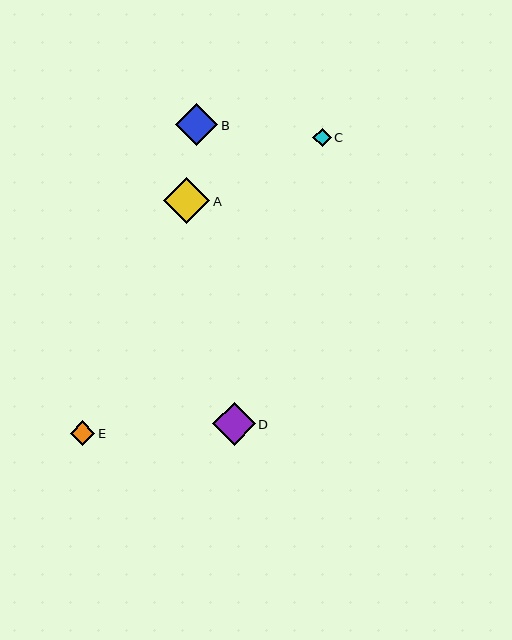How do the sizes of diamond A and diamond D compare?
Diamond A and diamond D are approximately the same size.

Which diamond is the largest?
Diamond A is the largest with a size of approximately 46 pixels.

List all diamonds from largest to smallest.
From largest to smallest: A, D, B, E, C.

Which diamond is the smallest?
Diamond C is the smallest with a size of approximately 18 pixels.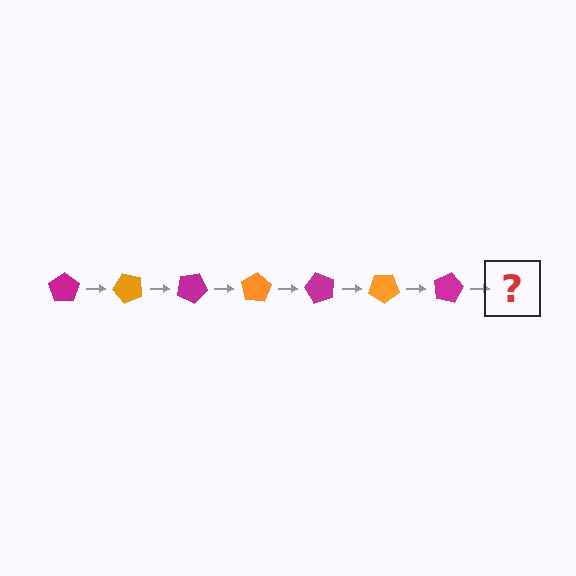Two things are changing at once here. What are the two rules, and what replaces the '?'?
The two rules are that it rotates 50 degrees each step and the color cycles through magenta and orange. The '?' should be an orange pentagon, rotated 350 degrees from the start.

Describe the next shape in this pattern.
It should be an orange pentagon, rotated 350 degrees from the start.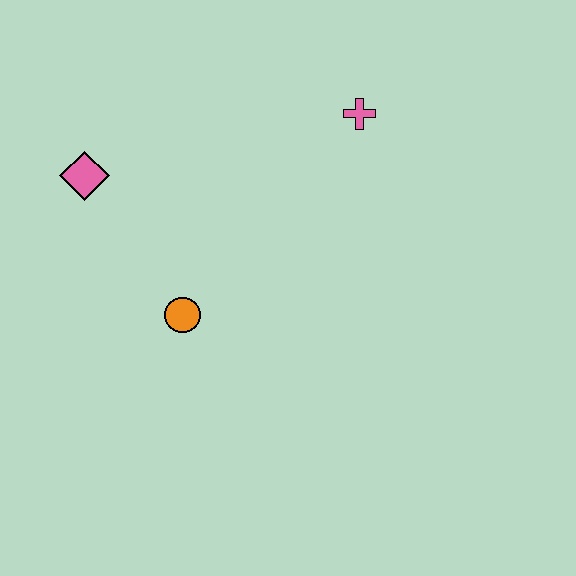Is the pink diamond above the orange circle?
Yes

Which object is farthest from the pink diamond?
The pink cross is farthest from the pink diamond.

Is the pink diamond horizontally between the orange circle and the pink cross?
No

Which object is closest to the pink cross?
The orange circle is closest to the pink cross.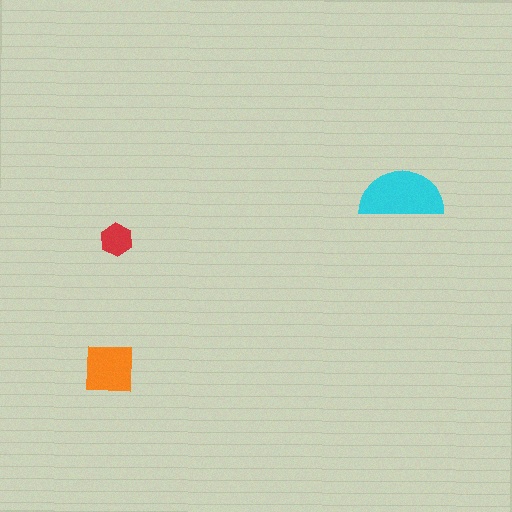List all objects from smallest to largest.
The red hexagon, the orange square, the cyan semicircle.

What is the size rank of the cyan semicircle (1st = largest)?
1st.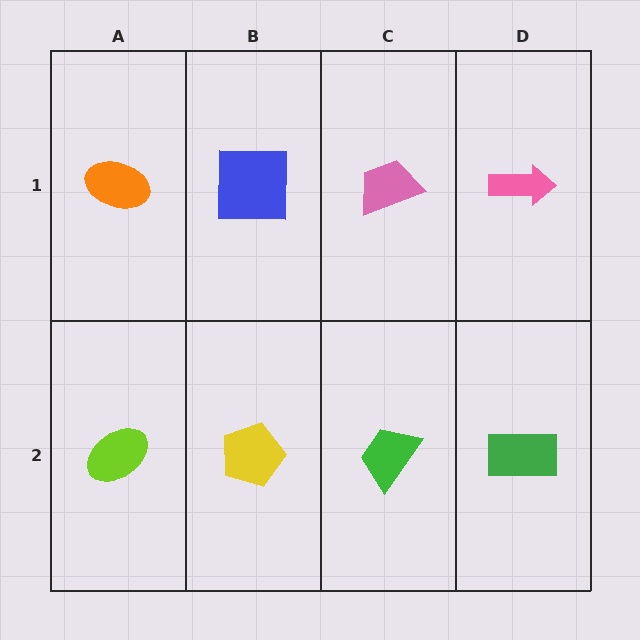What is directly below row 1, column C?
A green trapezoid.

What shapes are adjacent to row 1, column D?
A green rectangle (row 2, column D), a pink trapezoid (row 1, column C).